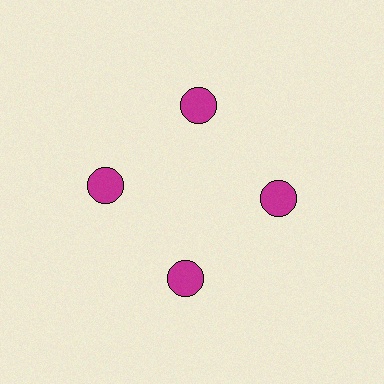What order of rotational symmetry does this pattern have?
This pattern has 4-fold rotational symmetry.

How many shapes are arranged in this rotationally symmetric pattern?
There are 4 shapes, arranged in 4 groups of 1.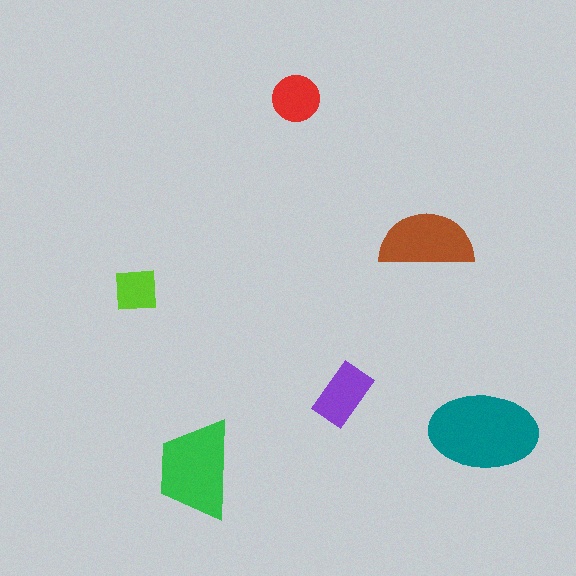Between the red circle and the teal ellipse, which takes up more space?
The teal ellipse.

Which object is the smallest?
The lime square.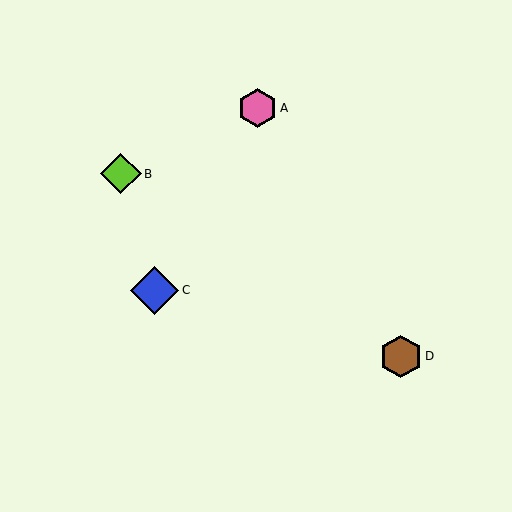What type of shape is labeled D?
Shape D is a brown hexagon.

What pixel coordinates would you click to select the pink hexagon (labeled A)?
Click at (257, 108) to select the pink hexagon A.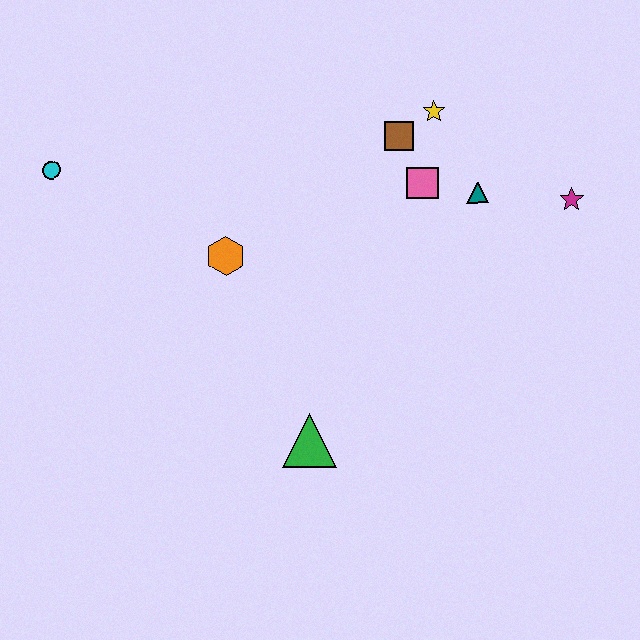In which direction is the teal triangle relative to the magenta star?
The teal triangle is to the left of the magenta star.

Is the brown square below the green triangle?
No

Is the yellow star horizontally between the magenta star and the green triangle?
Yes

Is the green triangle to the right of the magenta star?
No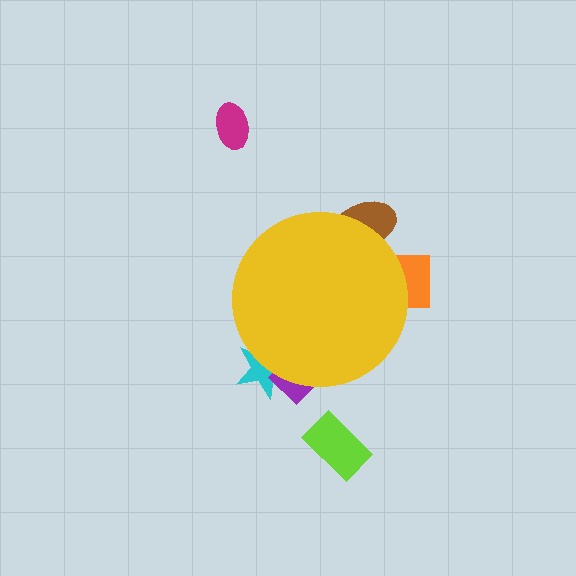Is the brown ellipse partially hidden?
Yes, the brown ellipse is partially hidden behind the yellow circle.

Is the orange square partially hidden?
Yes, the orange square is partially hidden behind the yellow circle.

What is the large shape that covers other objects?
A yellow circle.